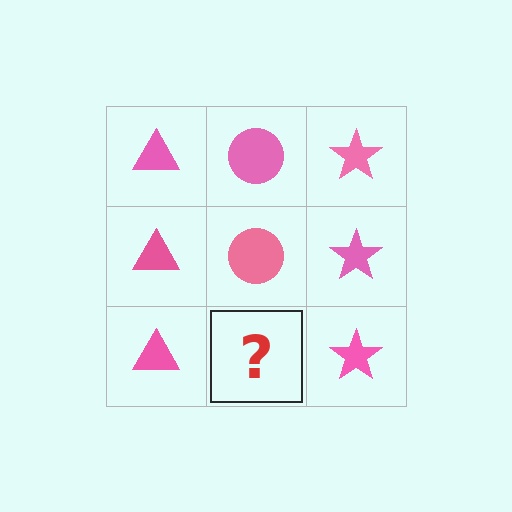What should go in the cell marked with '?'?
The missing cell should contain a pink circle.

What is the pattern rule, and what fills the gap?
The rule is that each column has a consistent shape. The gap should be filled with a pink circle.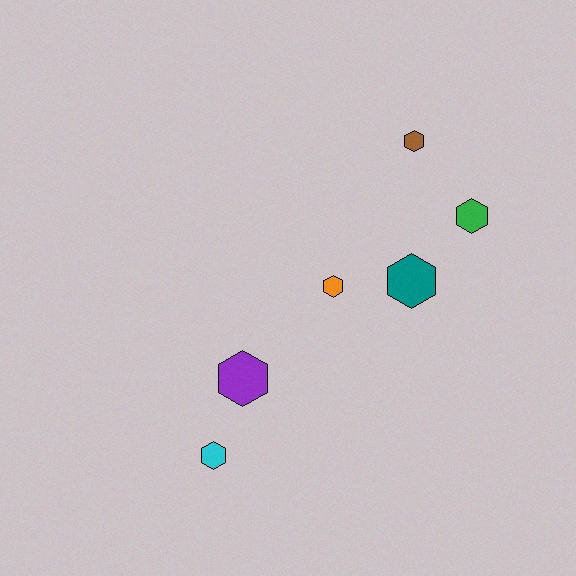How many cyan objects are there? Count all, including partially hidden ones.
There is 1 cyan object.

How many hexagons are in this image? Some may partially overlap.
There are 6 hexagons.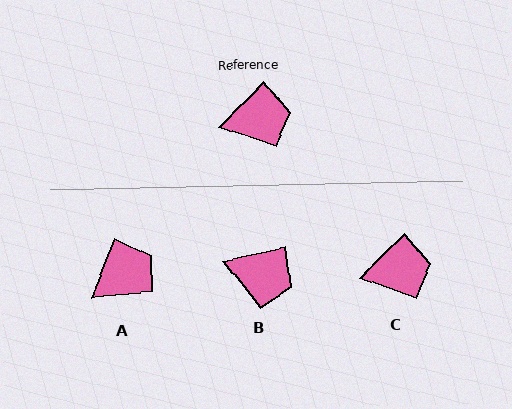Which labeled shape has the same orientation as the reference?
C.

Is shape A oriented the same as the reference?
No, it is off by about 24 degrees.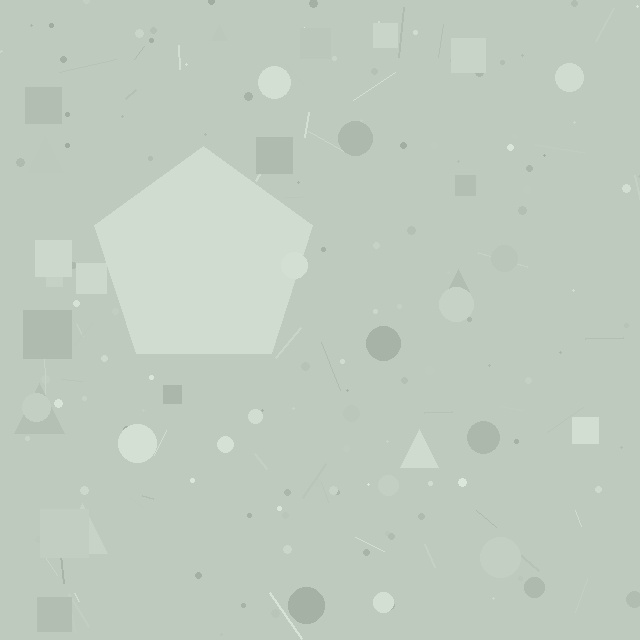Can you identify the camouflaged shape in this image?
The camouflaged shape is a pentagon.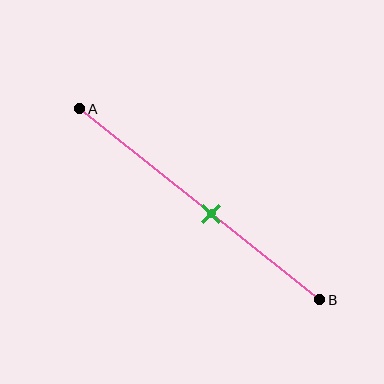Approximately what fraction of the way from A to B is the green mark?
The green mark is approximately 55% of the way from A to B.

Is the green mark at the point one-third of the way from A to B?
No, the mark is at about 55% from A, not at the 33% one-third point.